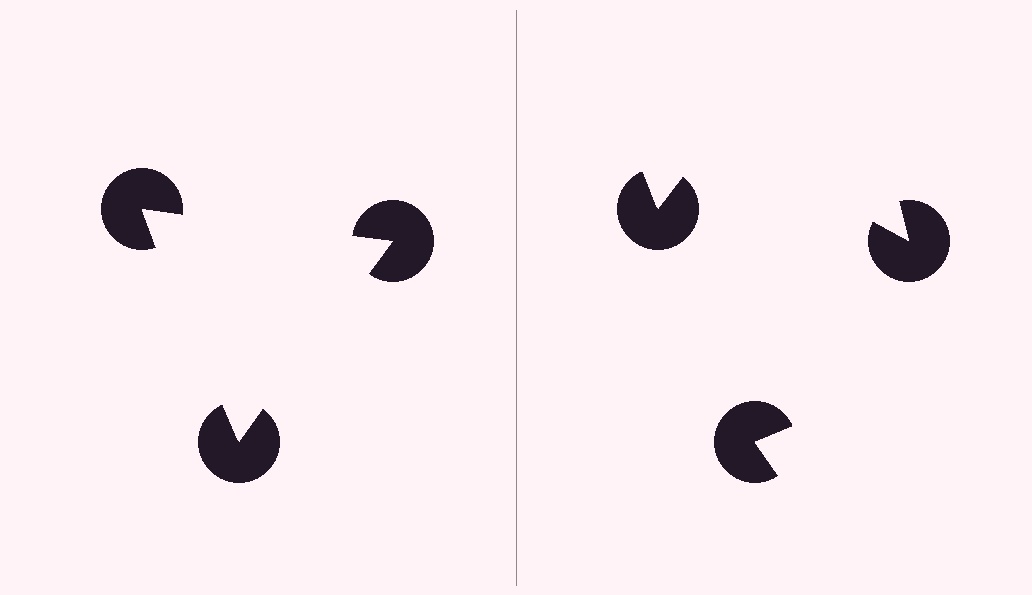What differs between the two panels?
The pac-man discs are positioned identically on both sides; only the wedge orientations differ. On the left they align to a triangle; on the right they are misaligned.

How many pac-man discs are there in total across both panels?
6 — 3 on each side.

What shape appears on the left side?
An illusory triangle.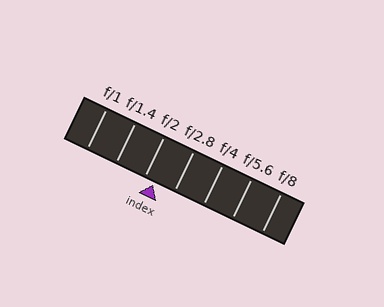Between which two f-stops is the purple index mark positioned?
The index mark is between f/2 and f/2.8.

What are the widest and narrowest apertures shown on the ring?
The widest aperture shown is f/1 and the narrowest is f/8.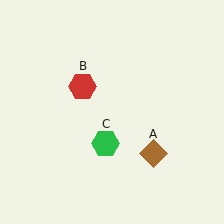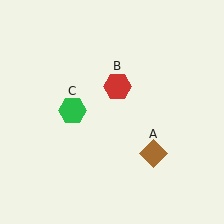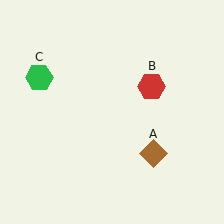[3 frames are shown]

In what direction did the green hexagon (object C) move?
The green hexagon (object C) moved up and to the left.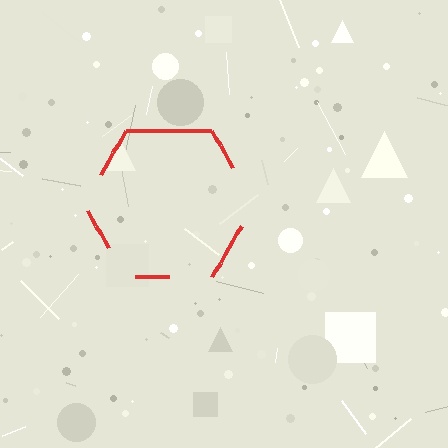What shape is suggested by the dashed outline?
The dashed outline suggests a hexagon.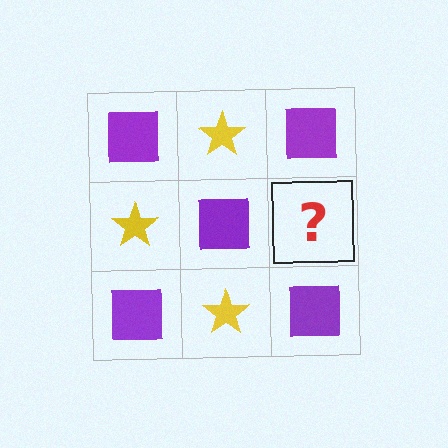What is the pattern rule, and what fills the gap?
The rule is that it alternates purple square and yellow star in a checkerboard pattern. The gap should be filled with a yellow star.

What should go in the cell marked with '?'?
The missing cell should contain a yellow star.